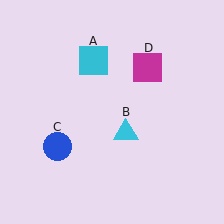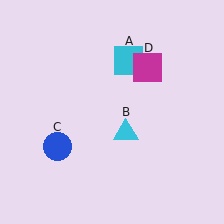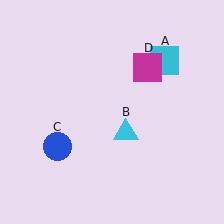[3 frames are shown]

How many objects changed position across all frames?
1 object changed position: cyan square (object A).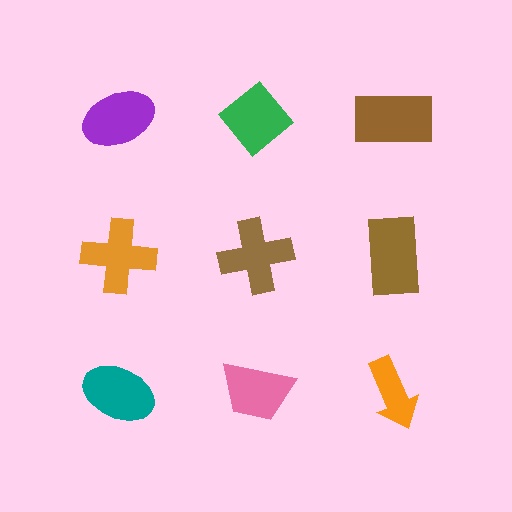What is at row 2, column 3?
A brown rectangle.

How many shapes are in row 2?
3 shapes.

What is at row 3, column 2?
A pink trapezoid.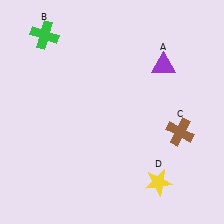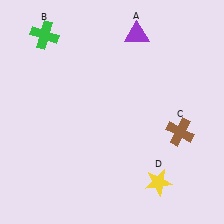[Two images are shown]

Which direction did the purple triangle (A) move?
The purple triangle (A) moved up.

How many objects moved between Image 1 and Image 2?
1 object moved between the two images.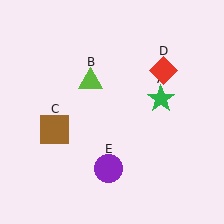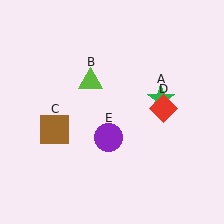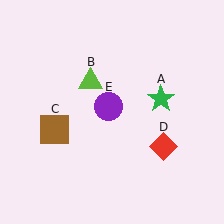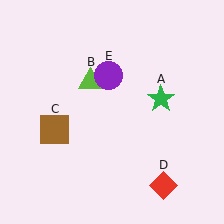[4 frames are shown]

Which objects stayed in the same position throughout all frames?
Green star (object A) and lime triangle (object B) and brown square (object C) remained stationary.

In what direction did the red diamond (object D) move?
The red diamond (object D) moved down.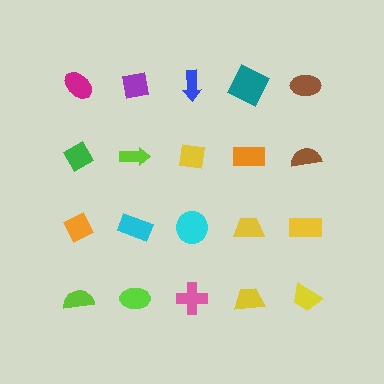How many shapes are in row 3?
5 shapes.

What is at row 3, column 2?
A cyan rectangle.